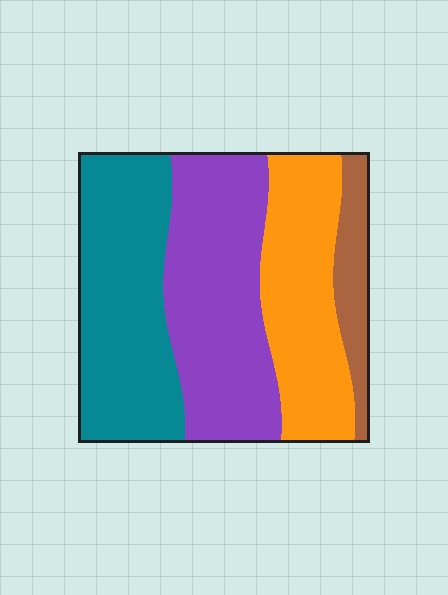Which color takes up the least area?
Brown, at roughly 10%.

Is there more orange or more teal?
Teal.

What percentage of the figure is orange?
Orange covers around 25% of the figure.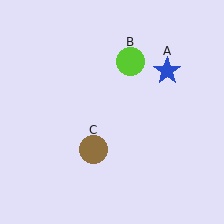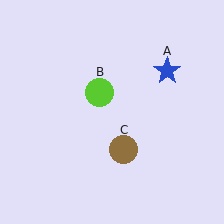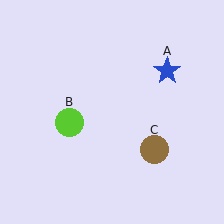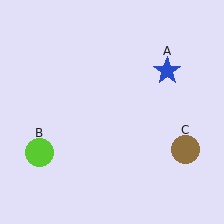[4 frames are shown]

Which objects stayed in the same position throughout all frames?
Blue star (object A) remained stationary.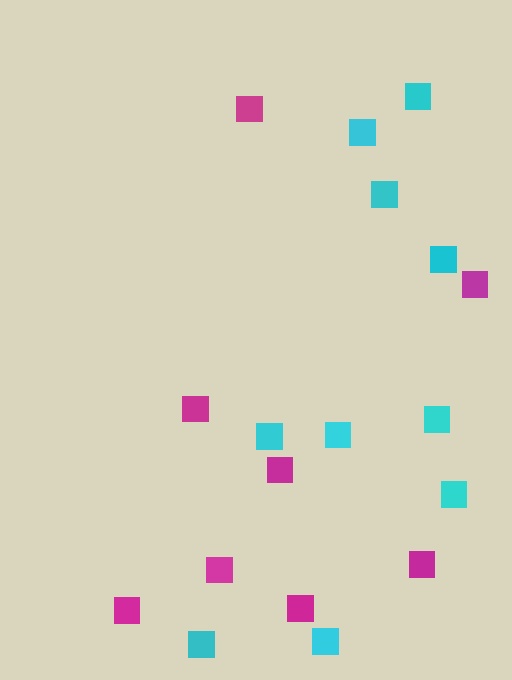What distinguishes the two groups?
There are 2 groups: one group of cyan squares (10) and one group of magenta squares (8).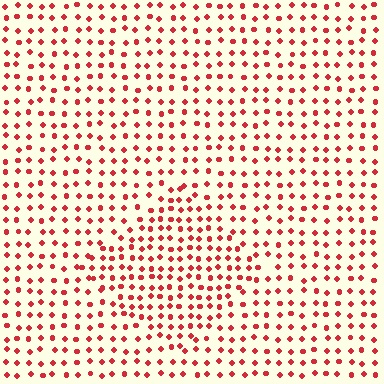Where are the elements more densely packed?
The elements are more densely packed inside the diamond boundary.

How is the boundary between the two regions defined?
The boundary is defined by a change in element density (approximately 1.5x ratio). All elements are the same color, size, and shape.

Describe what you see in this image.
The image contains small red elements arranged at two different densities. A diamond-shaped region is visible where the elements are more densely packed than the surrounding area.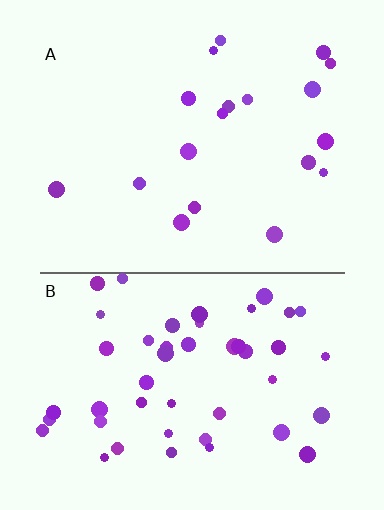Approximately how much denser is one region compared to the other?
Approximately 2.6× — region B over region A.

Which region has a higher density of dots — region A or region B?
B (the bottom).